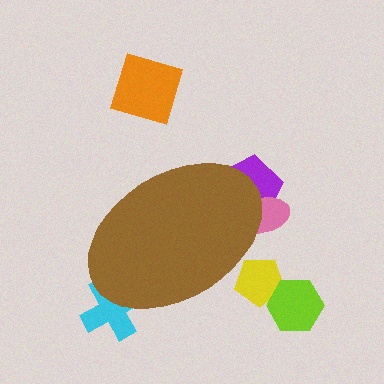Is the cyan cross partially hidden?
Yes, the cyan cross is partially hidden behind the brown ellipse.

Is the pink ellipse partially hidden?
Yes, the pink ellipse is partially hidden behind the brown ellipse.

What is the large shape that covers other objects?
A brown ellipse.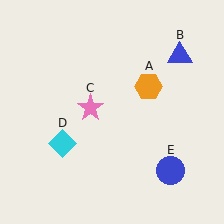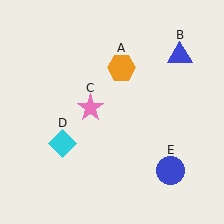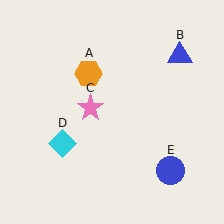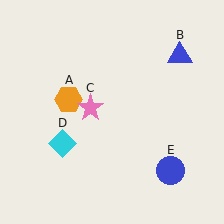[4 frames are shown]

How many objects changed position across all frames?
1 object changed position: orange hexagon (object A).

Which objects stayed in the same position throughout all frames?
Blue triangle (object B) and pink star (object C) and cyan diamond (object D) and blue circle (object E) remained stationary.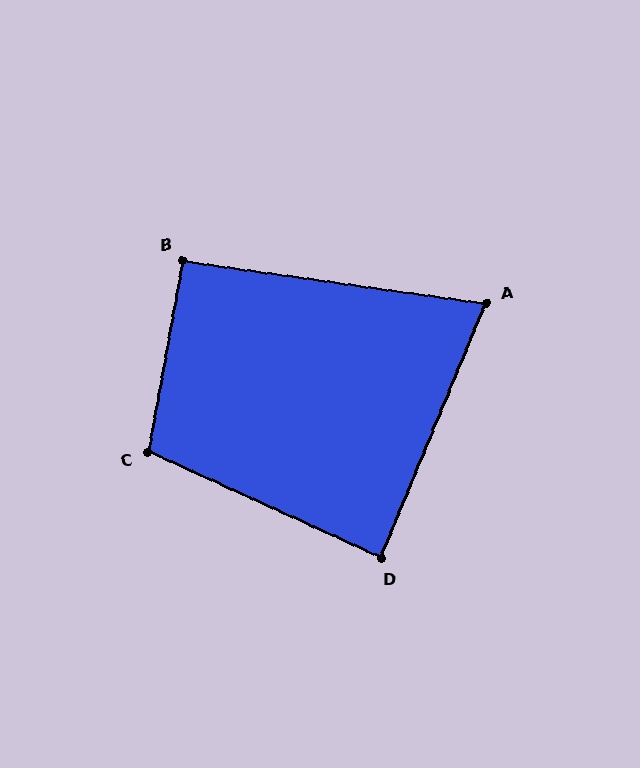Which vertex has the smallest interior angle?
A, at approximately 76 degrees.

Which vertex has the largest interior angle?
C, at approximately 104 degrees.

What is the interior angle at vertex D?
Approximately 88 degrees (approximately right).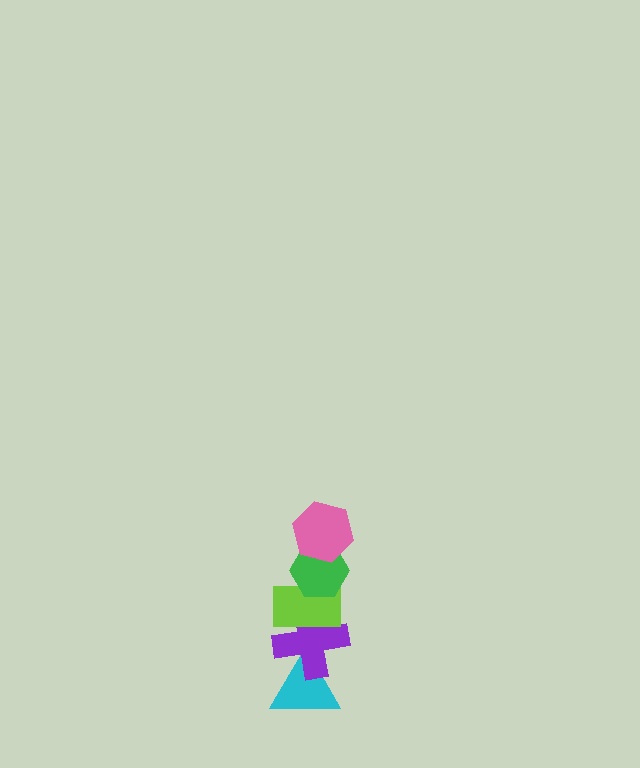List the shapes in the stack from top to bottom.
From top to bottom: the pink hexagon, the green hexagon, the lime rectangle, the purple cross, the cyan triangle.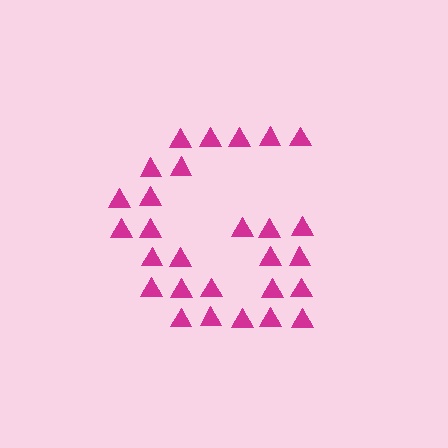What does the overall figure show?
The overall figure shows the letter G.